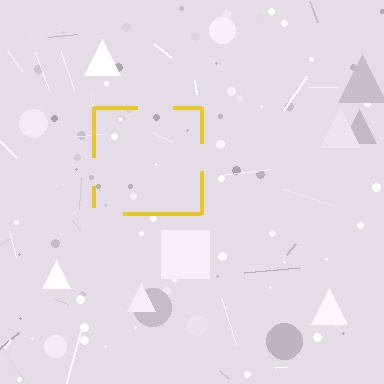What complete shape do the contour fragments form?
The contour fragments form a square.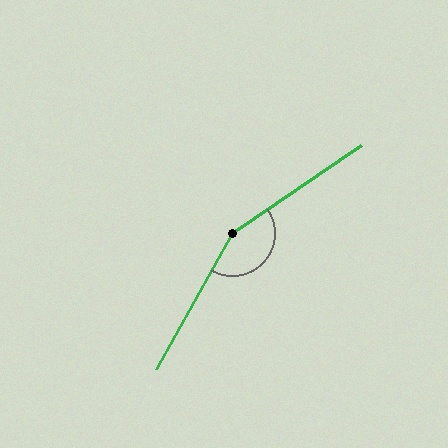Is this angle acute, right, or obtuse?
It is obtuse.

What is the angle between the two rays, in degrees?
Approximately 153 degrees.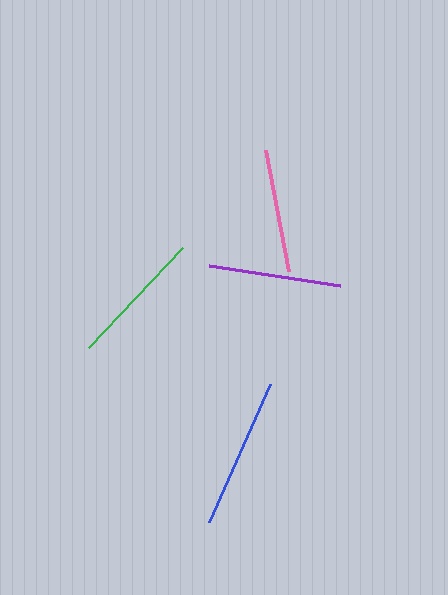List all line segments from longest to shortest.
From longest to shortest: blue, green, purple, pink.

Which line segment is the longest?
The blue line is the longest at approximately 150 pixels.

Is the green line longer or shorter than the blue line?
The blue line is longer than the green line.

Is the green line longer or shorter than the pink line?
The green line is longer than the pink line.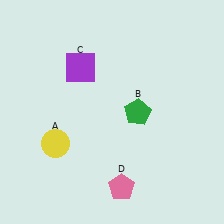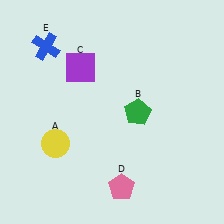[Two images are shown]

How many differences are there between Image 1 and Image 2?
There is 1 difference between the two images.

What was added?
A blue cross (E) was added in Image 2.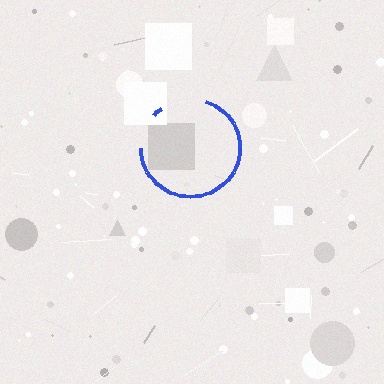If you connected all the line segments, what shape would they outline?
They would outline a circle.